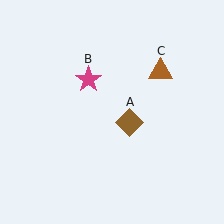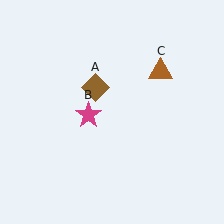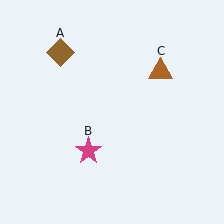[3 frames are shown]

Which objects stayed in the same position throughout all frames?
Brown triangle (object C) remained stationary.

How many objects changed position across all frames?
2 objects changed position: brown diamond (object A), magenta star (object B).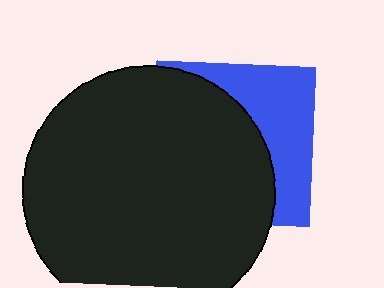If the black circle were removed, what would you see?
You would see the complete blue square.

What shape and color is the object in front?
The object in front is a black circle.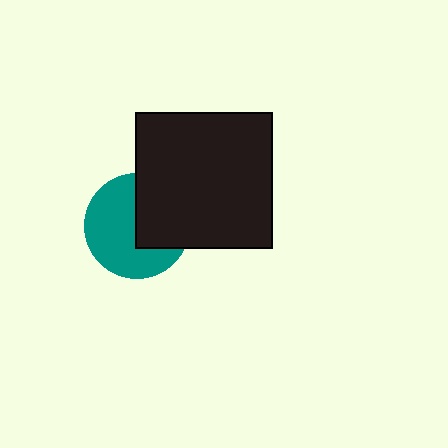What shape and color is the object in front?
The object in front is a black square.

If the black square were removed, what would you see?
You would see the complete teal circle.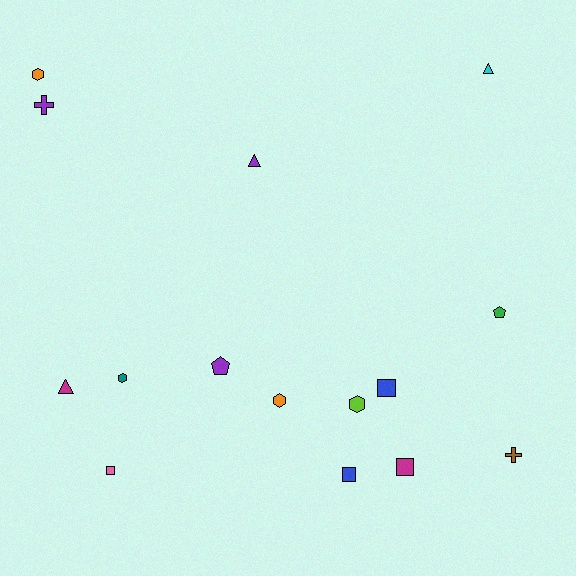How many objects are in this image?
There are 15 objects.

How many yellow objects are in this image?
There are no yellow objects.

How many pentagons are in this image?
There are 2 pentagons.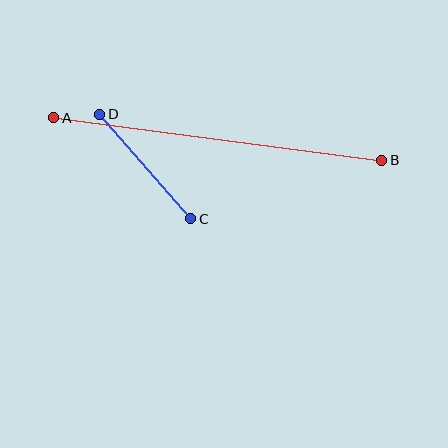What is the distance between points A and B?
The distance is approximately 331 pixels.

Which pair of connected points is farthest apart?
Points A and B are farthest apart.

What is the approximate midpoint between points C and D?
The midpoint is at approximately (145, 166) pixels.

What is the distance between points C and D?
The distance is approximately 139 pixels.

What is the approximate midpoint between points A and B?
The midpoint is at approximately (218, 139) pixels.